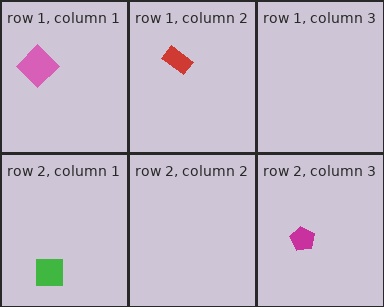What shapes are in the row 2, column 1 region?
The green square.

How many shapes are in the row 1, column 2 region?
1.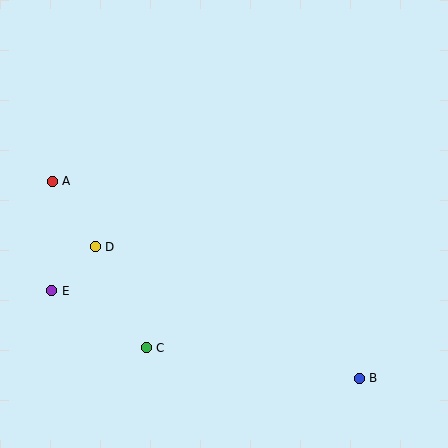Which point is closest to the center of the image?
Point D at (95, 247) is closest to the center.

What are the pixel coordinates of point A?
Point A is at (52, 181).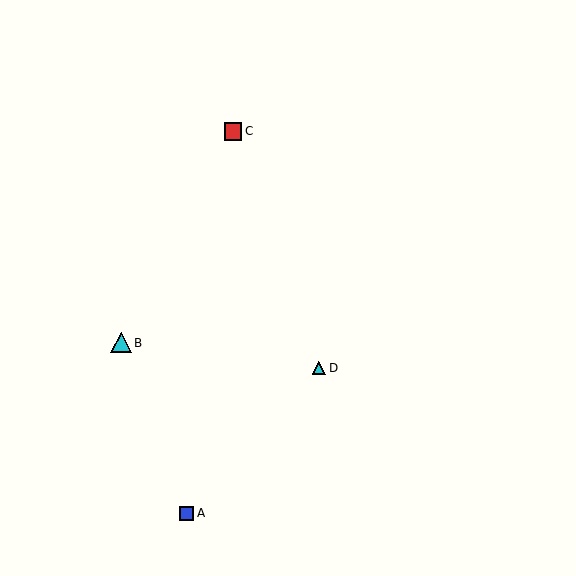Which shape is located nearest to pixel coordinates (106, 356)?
The cyan triangle (labeled B) at (121, 343) is nearest to that location.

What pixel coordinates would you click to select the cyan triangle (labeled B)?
Click at (121, 343) to select the cyan triangle B.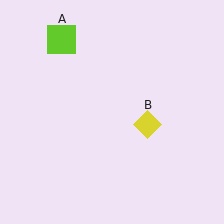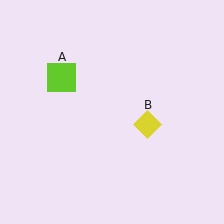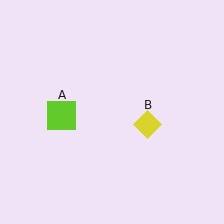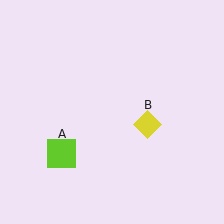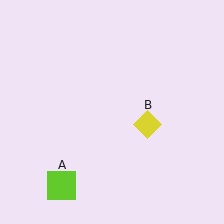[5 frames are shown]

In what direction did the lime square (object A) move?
The lime square (object A) moved down.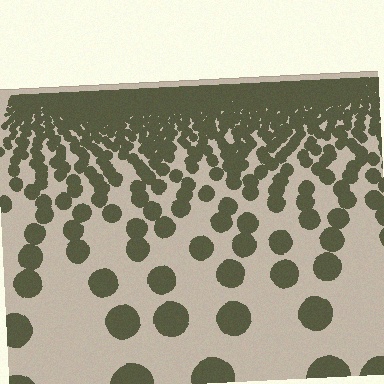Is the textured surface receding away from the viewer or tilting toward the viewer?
The surface is receding away from the viewer. Texture elements get smaller and denser toward the top.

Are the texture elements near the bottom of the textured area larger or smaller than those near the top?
Larger. Near the bottom, elements are closer to the viewer and appear at a bigger on-screen size.